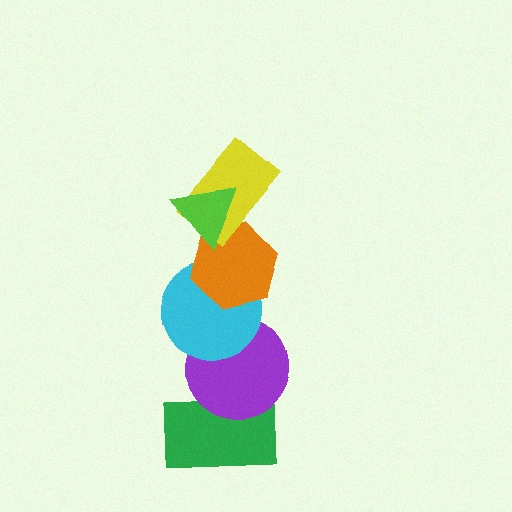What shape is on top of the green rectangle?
The purple circle is on top of the green rectangle.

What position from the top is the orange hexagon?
The orange hexagon is 3rd from the top.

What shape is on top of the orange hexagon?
The yellow rectangle is on top of the orange hexagon.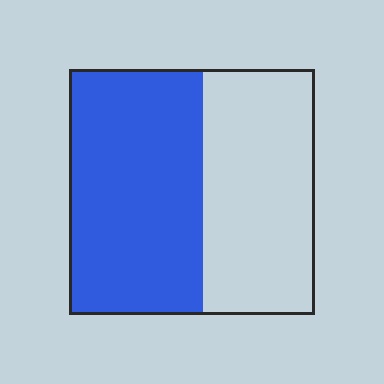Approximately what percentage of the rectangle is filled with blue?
Approximately 55%.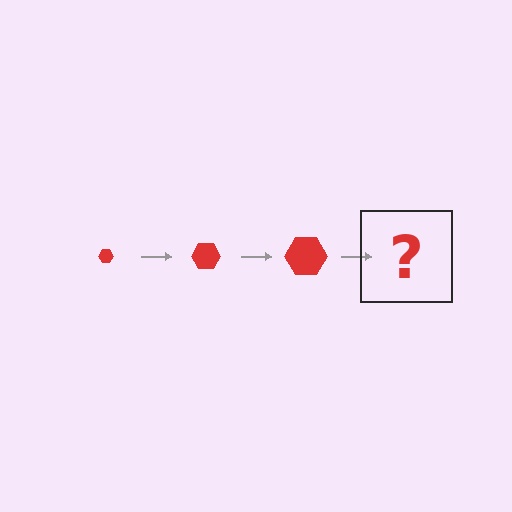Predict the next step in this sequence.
The next step is a red hexagon, larger than the previous one.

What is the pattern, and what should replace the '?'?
The pattern is that the hexagon gets progressively larger each step. The '?' should be a red hexagon, larger than the previous one.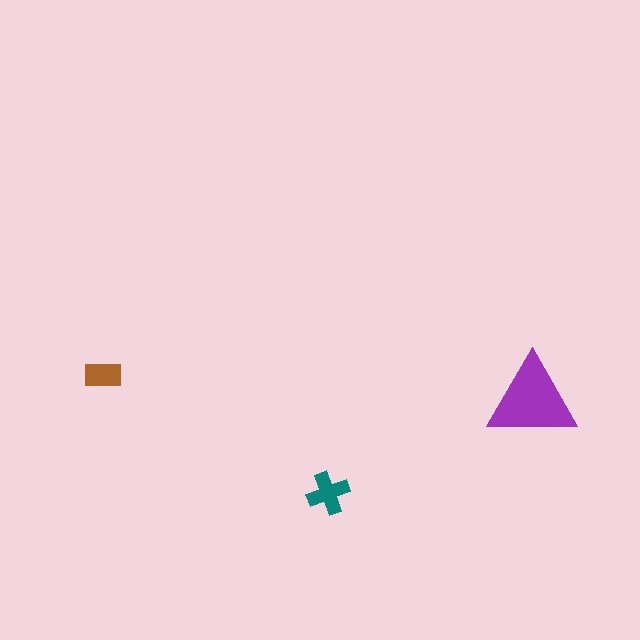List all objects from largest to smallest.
The purple triangle, the teal cross, the brown rectangle.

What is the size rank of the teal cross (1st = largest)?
2nd.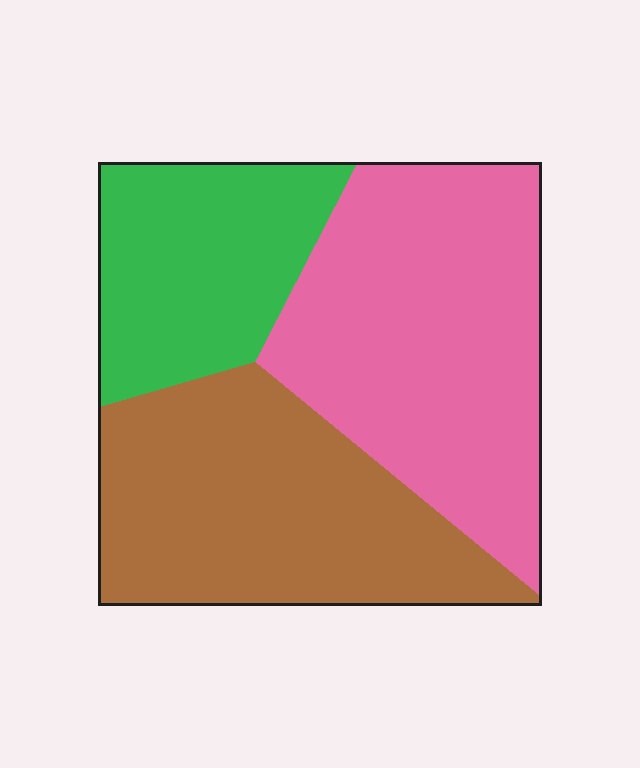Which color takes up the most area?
Pink, at roughly 40%.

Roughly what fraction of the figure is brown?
Brown covers 36% of the figure.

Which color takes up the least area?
Green, at roughly 25%.